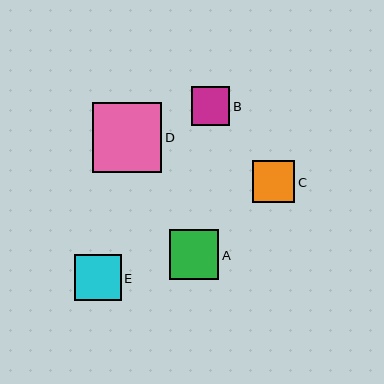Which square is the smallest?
Square B is the smallest with a size of approximately 38 pixels.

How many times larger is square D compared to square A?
Square D is approximately 1.4 times the size of square A.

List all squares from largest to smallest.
From largest to smallest: D, A, E, C, B.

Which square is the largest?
Square D is the largest with a size of approximately 70 pixels.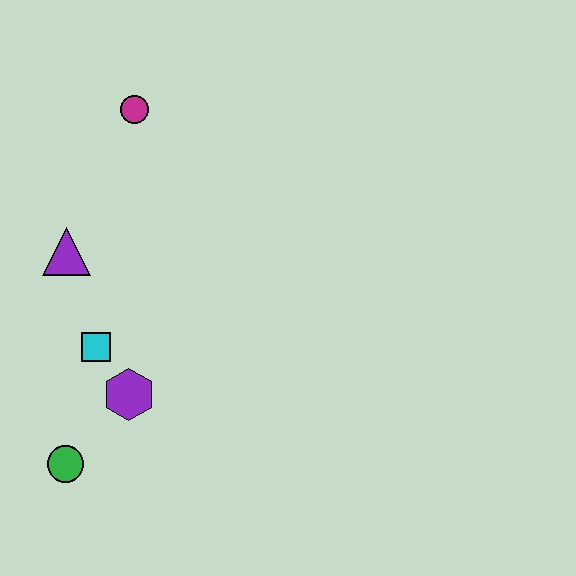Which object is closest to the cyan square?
The purple hexagon is closest to the cyan square.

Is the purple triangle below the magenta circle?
Yes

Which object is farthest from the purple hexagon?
The magenta circle is farthest from the purple hexagon.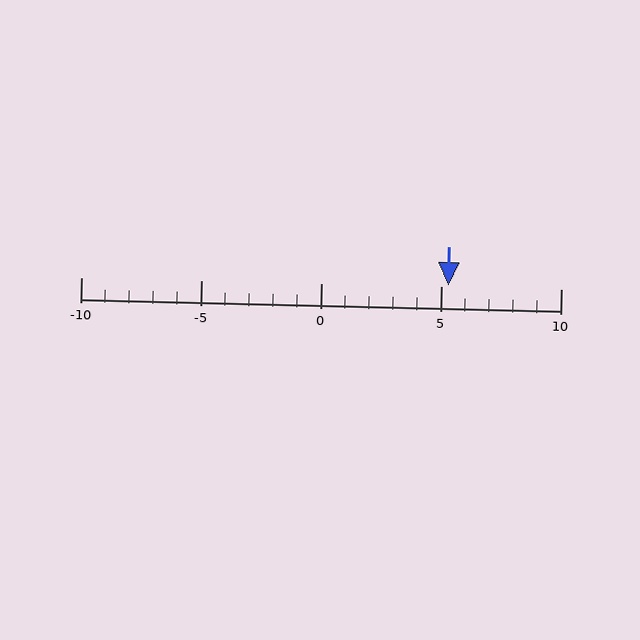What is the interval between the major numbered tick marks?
The major tick marks are spaced 5 units apart.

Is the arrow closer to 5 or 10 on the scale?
The arrow is closer to 5.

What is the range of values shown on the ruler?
The ruler shows values from -10 to 10.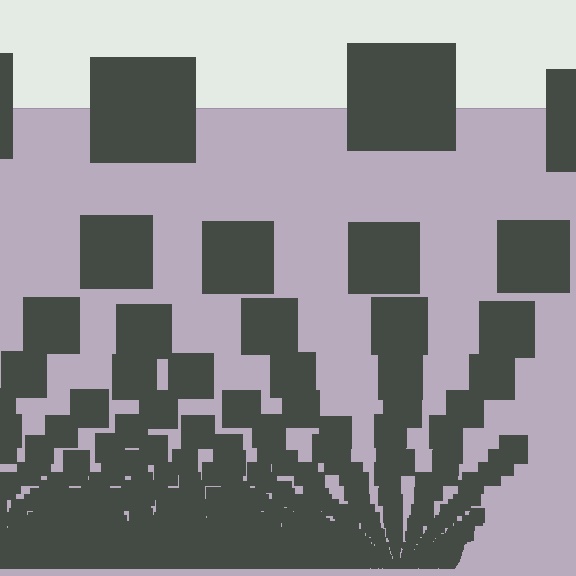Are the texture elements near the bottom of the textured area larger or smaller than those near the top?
Smaller. The gradient is inverted — elements near the bottom are smaller and denser.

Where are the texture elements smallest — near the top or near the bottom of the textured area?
Near the bottom.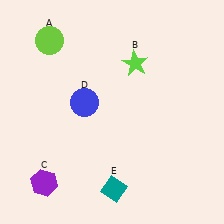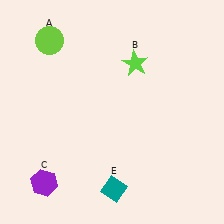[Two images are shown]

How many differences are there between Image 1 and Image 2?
There is 1 difference between the two images.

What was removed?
The blue circle (D) was removed in Image 2.